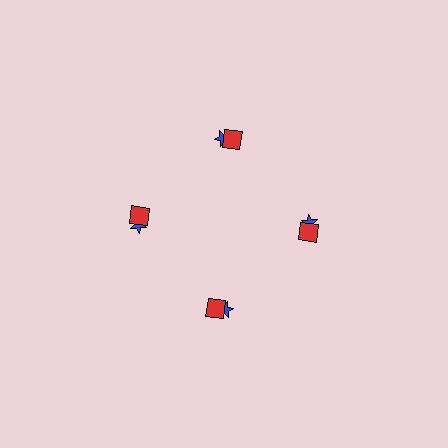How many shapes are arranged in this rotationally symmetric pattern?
There are 8 shapes, arranged in 4 groups of 2.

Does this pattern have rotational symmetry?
Yes, this pattern has 4-fold rotational symmetry. It looks the same after rotating 90 degrees around the center.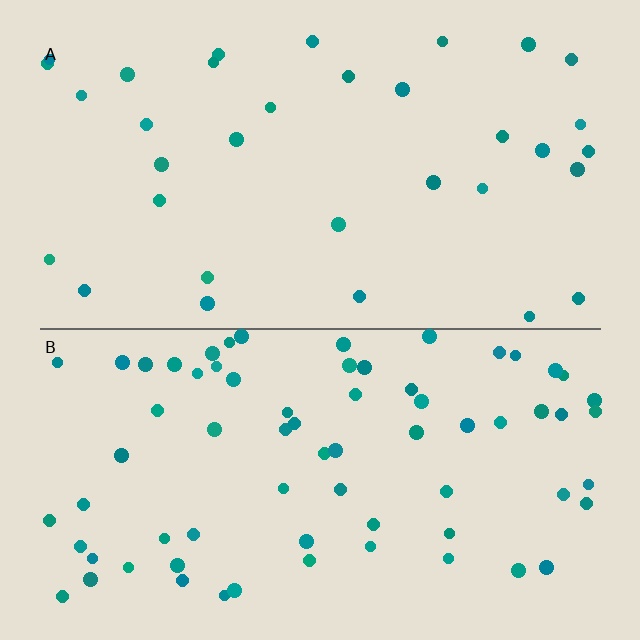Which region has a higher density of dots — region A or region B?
B (the bottom).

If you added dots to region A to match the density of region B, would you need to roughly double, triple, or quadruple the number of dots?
Approximately double.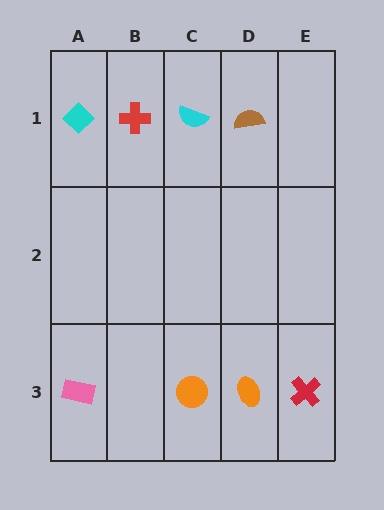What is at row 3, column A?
A pink rectangle.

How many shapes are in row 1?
4 shapes.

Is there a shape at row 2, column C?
No, that cell is empty.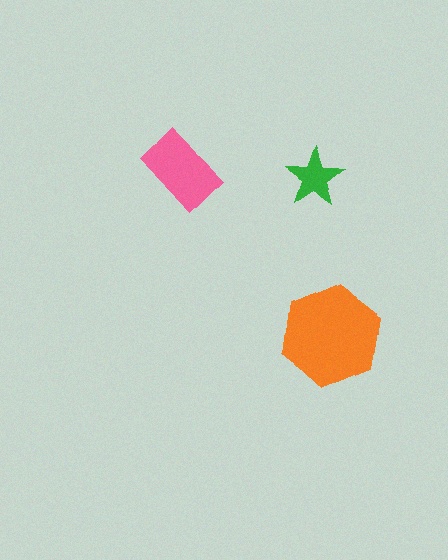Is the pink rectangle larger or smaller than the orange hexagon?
Smaller.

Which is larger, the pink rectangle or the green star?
The pink rectangle.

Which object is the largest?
The orange hexagon.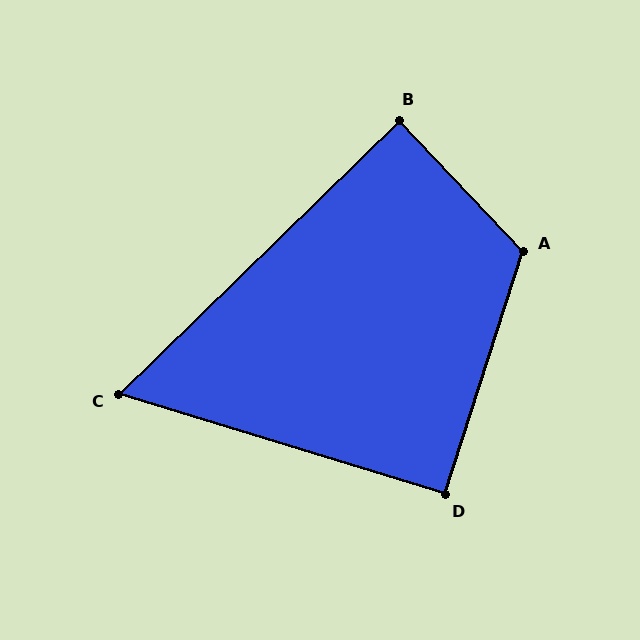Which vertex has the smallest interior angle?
C, at approximately 61 degrees.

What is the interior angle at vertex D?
Approximately 91 degrees (approximately right).